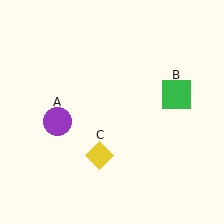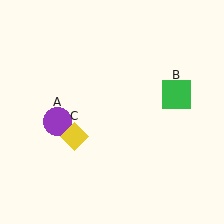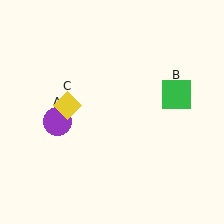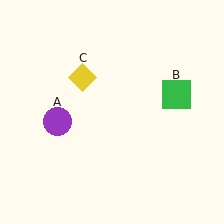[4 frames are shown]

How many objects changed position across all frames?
1 object changed position: yellow diamond (object C).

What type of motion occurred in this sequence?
The yellow diamond (object C) rotated clockwise around the center of the scene.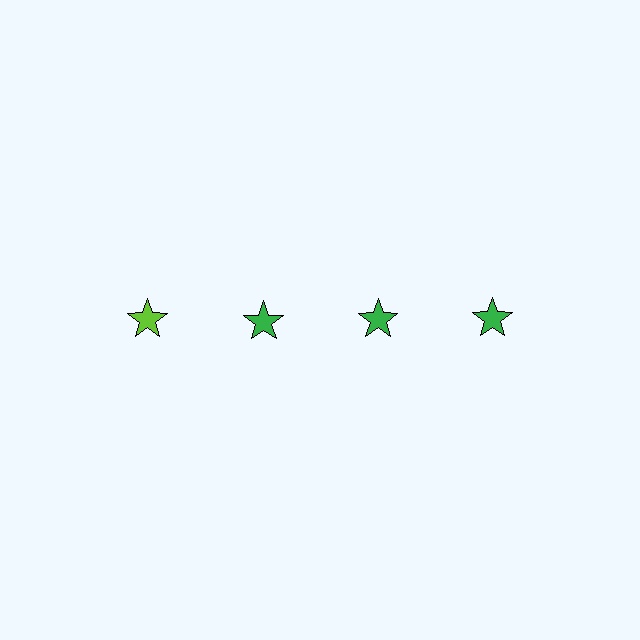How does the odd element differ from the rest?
It has a different color: lime instead of green.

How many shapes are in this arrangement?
There are 4 shapes arranged in a grid pattern.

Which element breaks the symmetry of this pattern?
The lime star in the top row, leftmost column breaks the symmetry. All other shapes are green stars.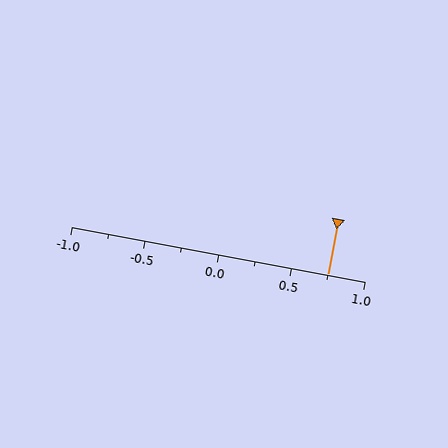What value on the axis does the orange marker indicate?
The marker indicates approximately 0.75.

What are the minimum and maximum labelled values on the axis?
The axis runs from -1.0 to 1.0.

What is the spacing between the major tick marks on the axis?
The major ticks are spaced 0.5 apart.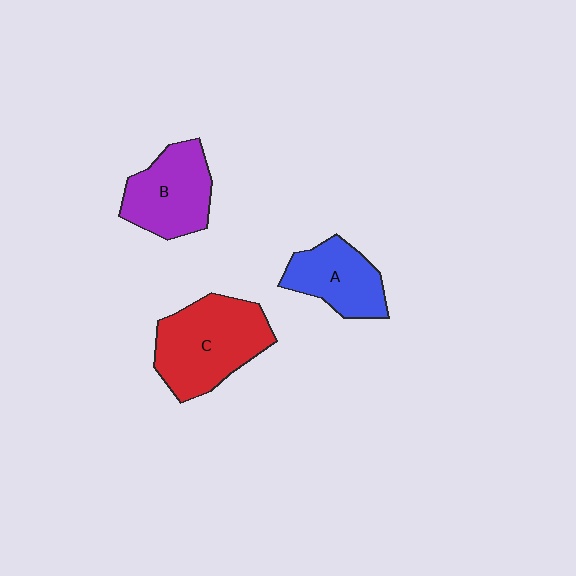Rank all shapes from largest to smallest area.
From largest to smallest: C (red), B (purple), A (blue).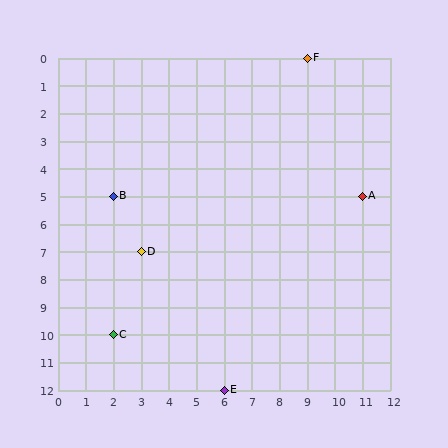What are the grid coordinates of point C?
Point C is at grid coordinates (2, 10).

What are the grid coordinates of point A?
Point A is at grid coordinates (11, 5).